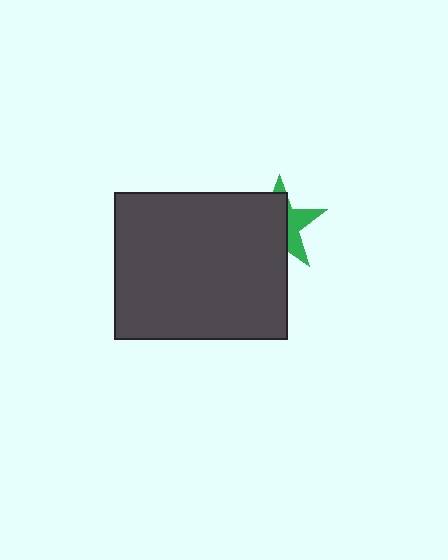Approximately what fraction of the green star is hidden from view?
Roughly 63% of the green star is hidden behind the dark gray rectangle.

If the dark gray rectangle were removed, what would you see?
You would see the complete green star.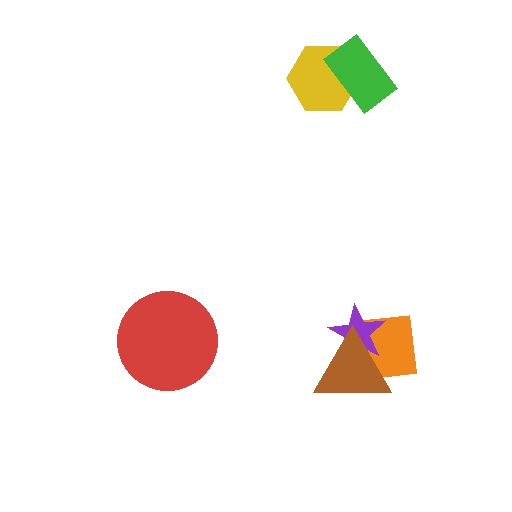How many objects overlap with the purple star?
2 objects overlap with the purple star.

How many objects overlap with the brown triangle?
2 objects overlap with the brown triangle.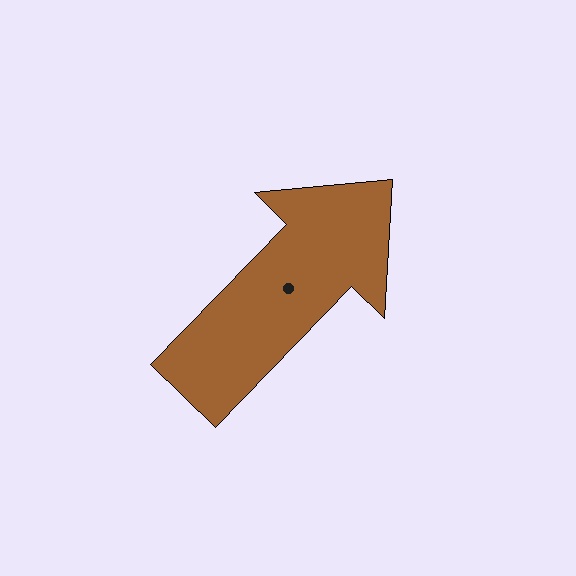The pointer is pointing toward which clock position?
Roughly 1 o'clock.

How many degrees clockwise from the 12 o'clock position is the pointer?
Approximately 44 degrees.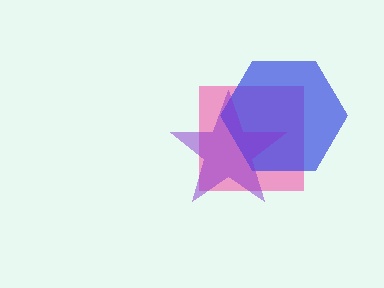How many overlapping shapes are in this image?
There are 3 overlapping shapes in the image.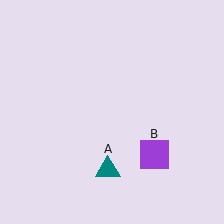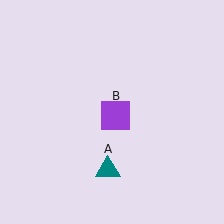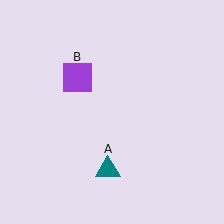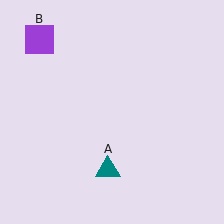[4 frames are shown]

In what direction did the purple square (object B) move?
The purple square (object B) moved up and to the left.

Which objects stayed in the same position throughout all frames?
Teal triangle (object A) remained stationary.